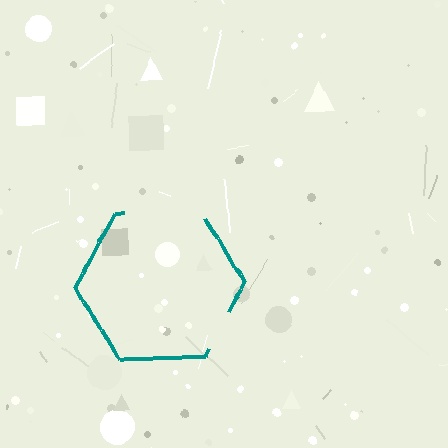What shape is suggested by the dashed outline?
The dashed outline suggests a hexagon.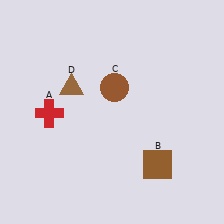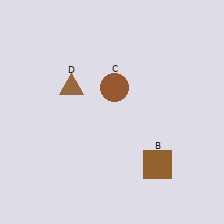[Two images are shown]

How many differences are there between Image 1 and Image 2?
There is 1 difference between the two images.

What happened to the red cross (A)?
The red cross (A) was removed in Image 2. It was in the bottom-left area of Image 1.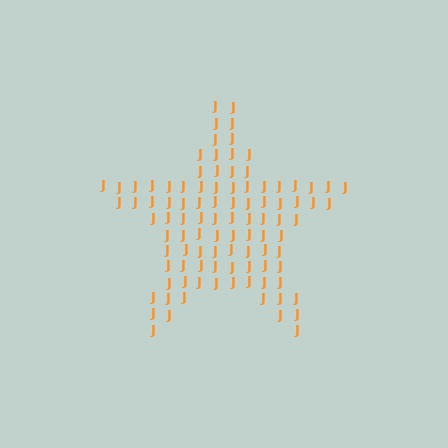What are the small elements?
The small elements are letter J's.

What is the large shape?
The large shape is a star.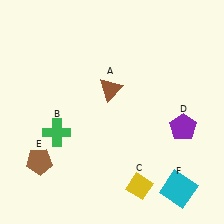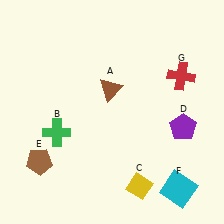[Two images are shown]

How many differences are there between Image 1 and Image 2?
There is 1 difference between the two images.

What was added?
A red cross (G) was added in Image 2.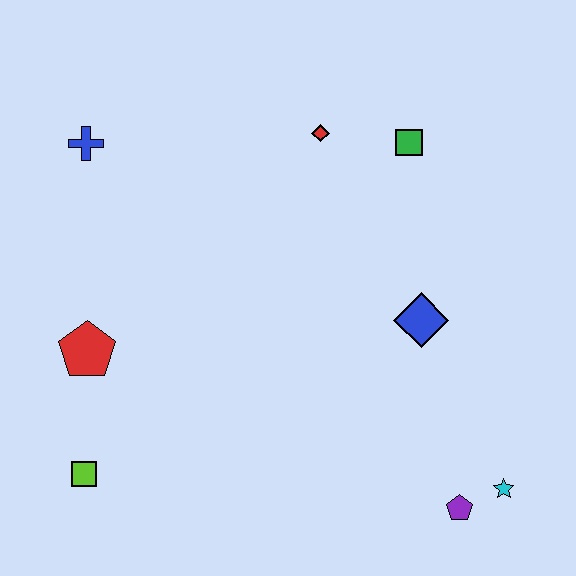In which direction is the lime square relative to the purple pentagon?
The lime square is to the left of the purple pentagon.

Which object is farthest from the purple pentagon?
The blue cross is farthest from the purple pentagon.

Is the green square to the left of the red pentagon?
No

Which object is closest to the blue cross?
The red pentagon is closest to the blue cross.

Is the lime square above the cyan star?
Yes